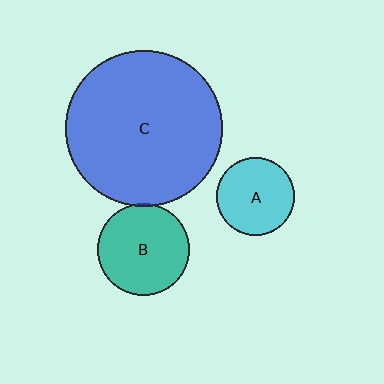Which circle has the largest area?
Circle C (blue).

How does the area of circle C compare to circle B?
Approximately 2.9 times.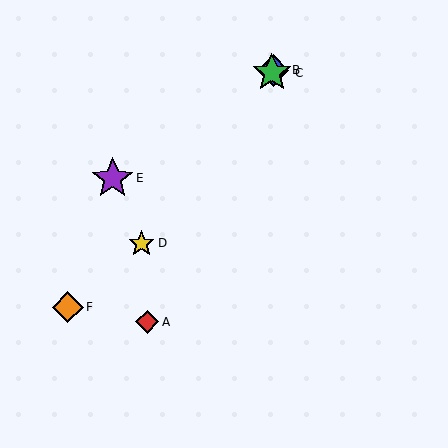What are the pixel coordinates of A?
Object A is at (147, 322).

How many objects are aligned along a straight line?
3 objects (A, B, C) are aligned along a straight line.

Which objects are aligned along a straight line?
Objects A, B, C are aligned along a straight line.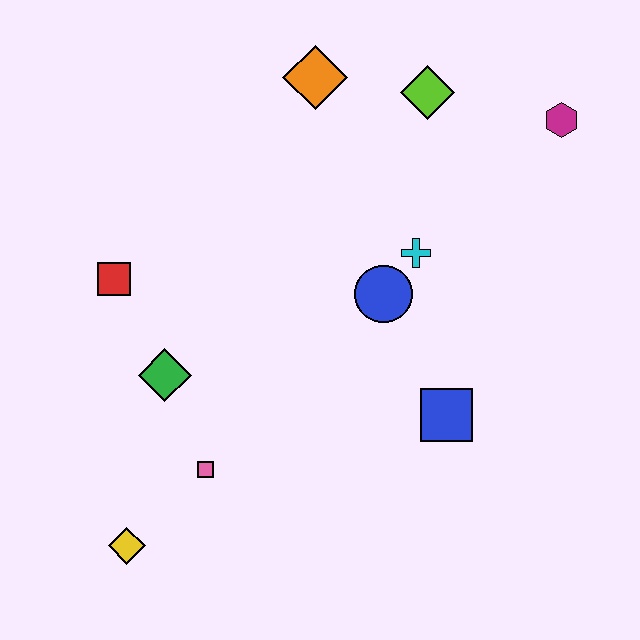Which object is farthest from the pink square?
The magenta hexagon is farthest from the pink square.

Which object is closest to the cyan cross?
The blue circle is closest to the cyan cross.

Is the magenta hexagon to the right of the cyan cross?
Yes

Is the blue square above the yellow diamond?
Yes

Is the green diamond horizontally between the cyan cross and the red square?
Yes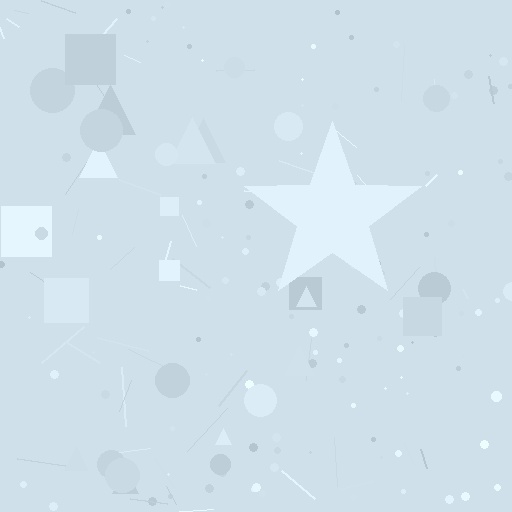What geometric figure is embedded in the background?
A star is embedded in the background.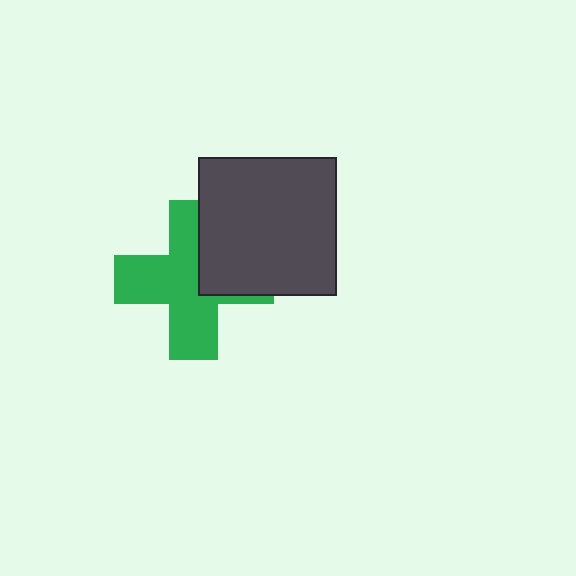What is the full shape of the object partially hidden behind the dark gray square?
The partially hidden object is a green cross.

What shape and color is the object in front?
The object in front is a dark gray square.